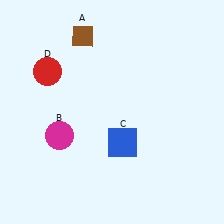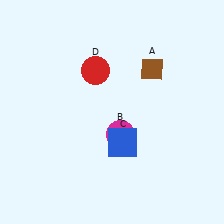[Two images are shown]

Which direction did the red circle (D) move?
The red circle (D) moved right.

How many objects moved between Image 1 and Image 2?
3 objects moved between the two images.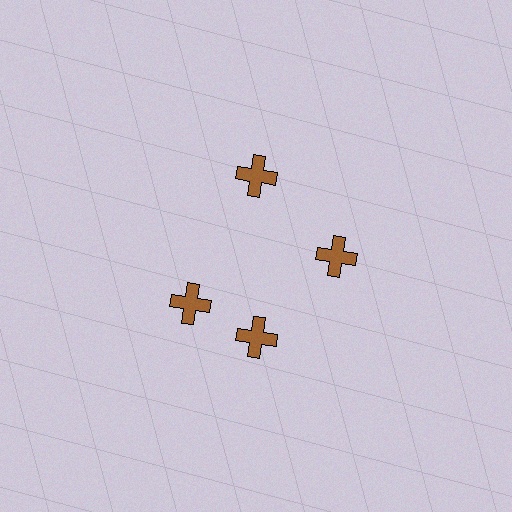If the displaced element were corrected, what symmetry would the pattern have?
It would have 4-fold rotational symmetry — the pattern would map onto itself every 90 degrees.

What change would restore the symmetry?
The symmetry would be restored by rotating it back into even spacing with its neighbors so that all 4 crosses sit at equal angles and equal distance from the center.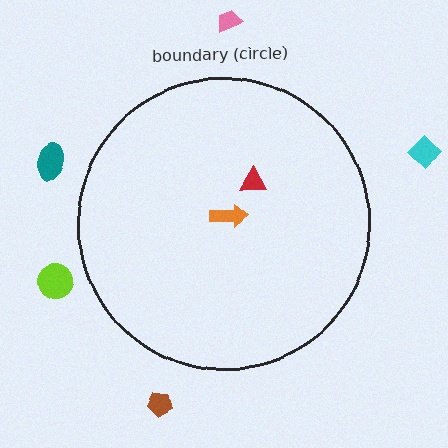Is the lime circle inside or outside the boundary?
Outside.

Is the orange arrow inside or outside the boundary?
Inside.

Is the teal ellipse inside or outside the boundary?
Outside.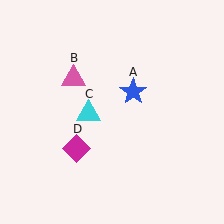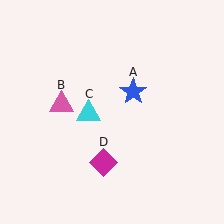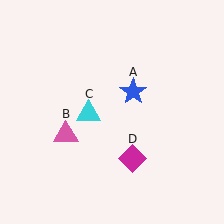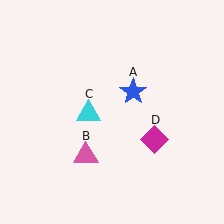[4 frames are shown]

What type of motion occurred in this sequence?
The pink triangle (object B), magenta diamond (object D) rotated counterclockwise around the center of the scene.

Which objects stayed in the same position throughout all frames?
Blue star (object A) and cyan triangle (object C) remained stationary.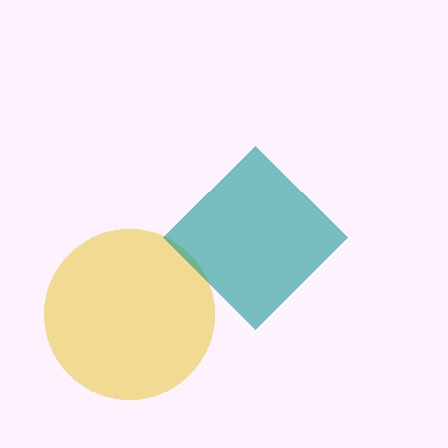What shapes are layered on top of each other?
The layered shapes are: a yellow circle, a teal diamond.